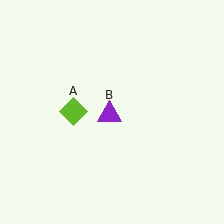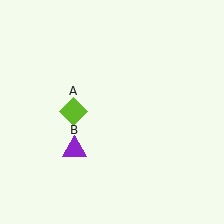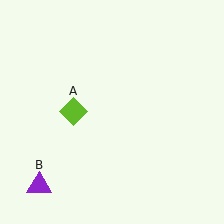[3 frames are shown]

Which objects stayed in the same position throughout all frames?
Lime diamond (object A) remained stationary.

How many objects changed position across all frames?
1 object changed position: purple triangle (object B).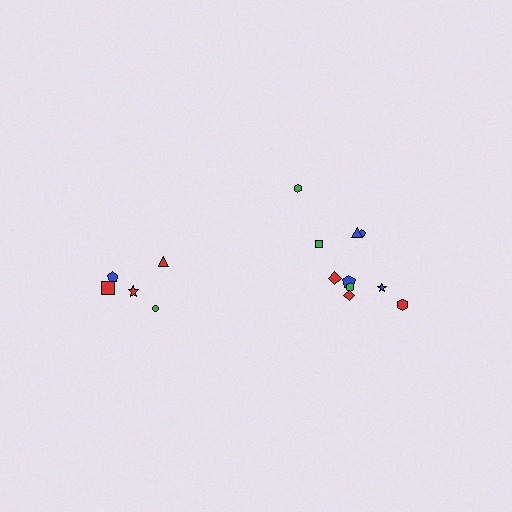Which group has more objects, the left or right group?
The right group.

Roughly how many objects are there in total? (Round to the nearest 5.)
Roughly 15 objects in total.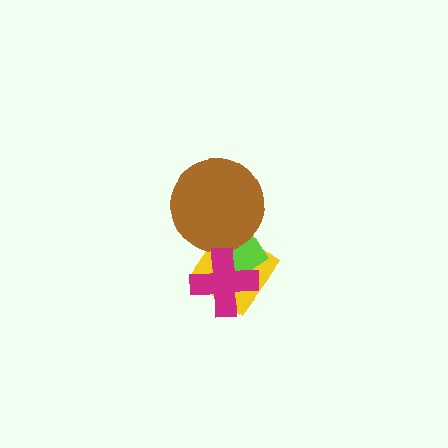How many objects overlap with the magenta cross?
2 objects overlap with the magenta cross.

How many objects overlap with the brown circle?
2 objects overlap with the brown circle.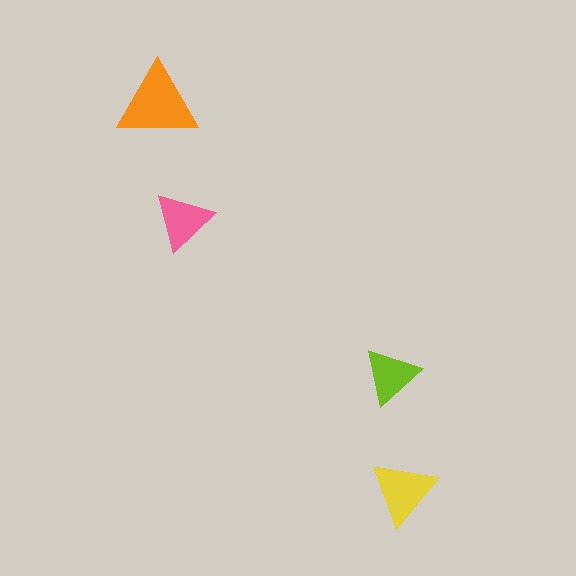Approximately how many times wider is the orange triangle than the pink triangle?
About 1.5 times wider.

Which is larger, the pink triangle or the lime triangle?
The pink one.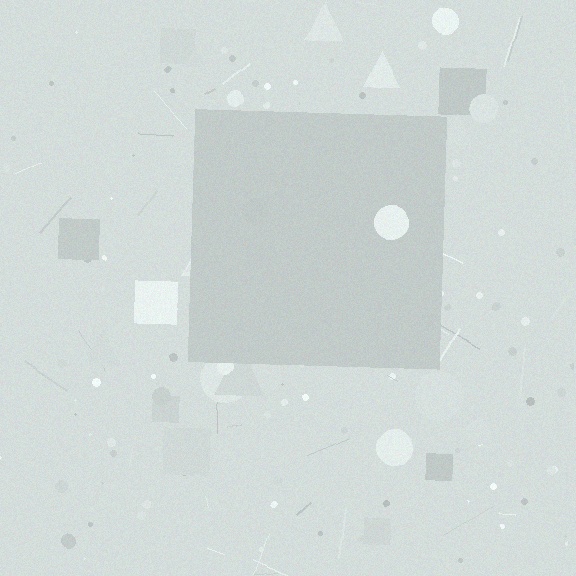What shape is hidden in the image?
A square is hidden in the image.